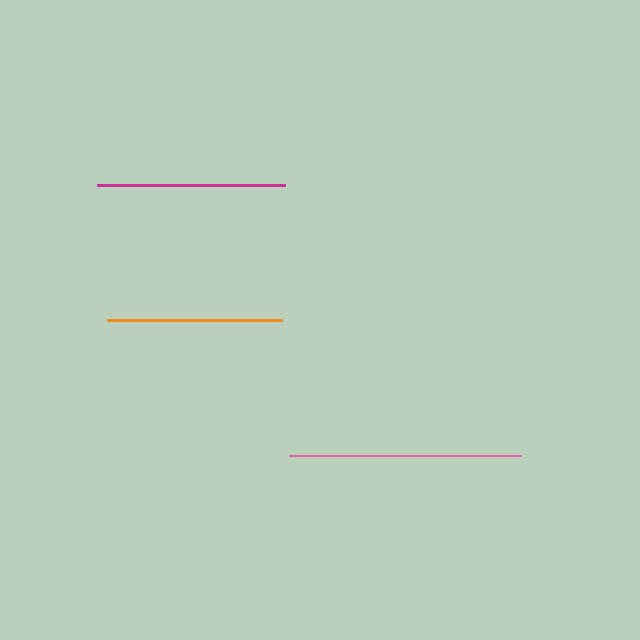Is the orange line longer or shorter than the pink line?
The pink line is longer than the orange line.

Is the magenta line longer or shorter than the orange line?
The magenta line is longer than the orange line.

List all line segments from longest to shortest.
From longest to shortest: pink, magenta, orange.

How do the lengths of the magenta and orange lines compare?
The magenta and orange lines are approximately the same length.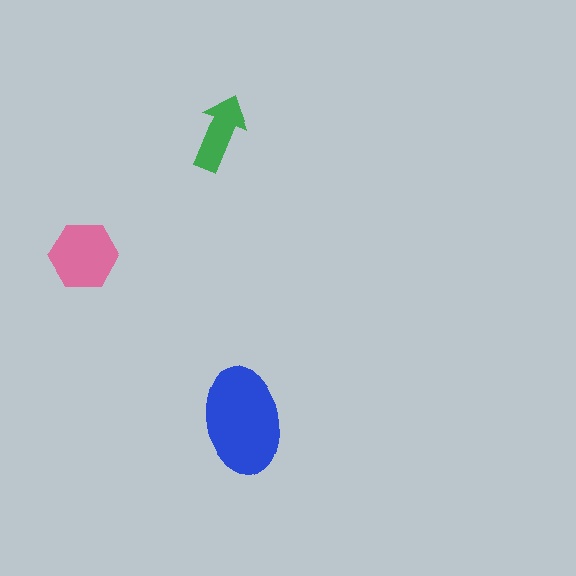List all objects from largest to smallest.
The blue ellipse, the pink hexagon, the green arrow.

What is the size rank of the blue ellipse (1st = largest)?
1st.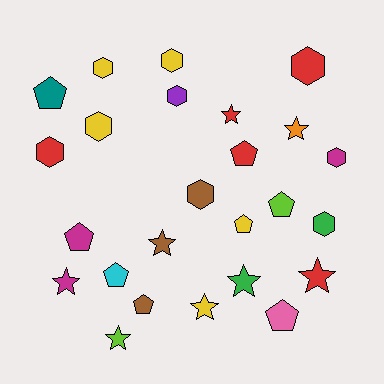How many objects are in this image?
There are 25 objects.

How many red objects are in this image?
There are 5 red objects.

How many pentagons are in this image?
There are 8 pentagons.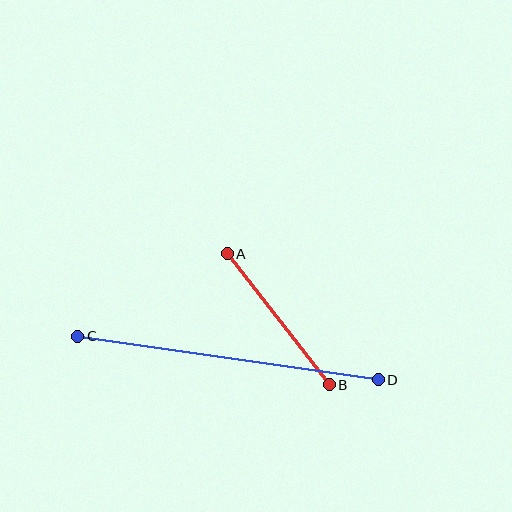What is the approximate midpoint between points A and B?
The midpoint is at approximately (278, 319) pixels.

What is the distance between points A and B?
The distance is approximately 166 pixels.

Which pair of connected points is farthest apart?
Points C and D are farthest apart.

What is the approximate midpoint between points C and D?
The midpoint is at approximately (228, 358) pixels.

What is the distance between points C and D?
The distance is approximately 304 pixels.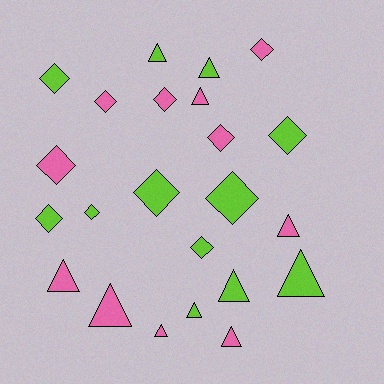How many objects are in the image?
There are 23 objects.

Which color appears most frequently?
Lime, with 12 objects.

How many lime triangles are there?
There are 5 lime triangles.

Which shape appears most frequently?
Diamond, with 12 objects.